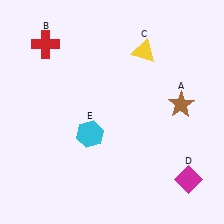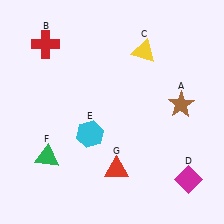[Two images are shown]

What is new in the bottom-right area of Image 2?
A red triangle (G) was added in the bottom-right area of Image 2.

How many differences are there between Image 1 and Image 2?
There are 2 differences between the two images.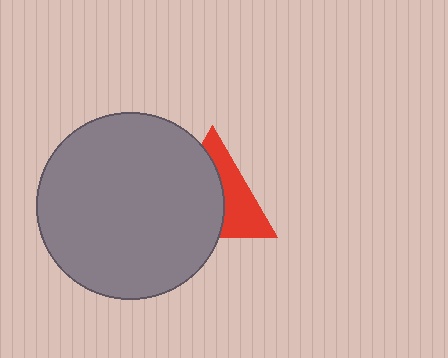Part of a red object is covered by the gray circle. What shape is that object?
It is a triangle.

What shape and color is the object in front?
The object in front is a gray circle.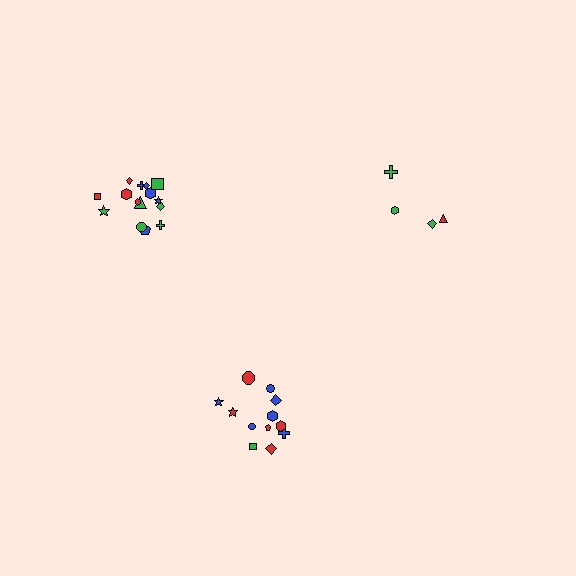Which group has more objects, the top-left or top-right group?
The top-left group.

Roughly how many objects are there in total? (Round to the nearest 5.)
Roughly 30 objects in total.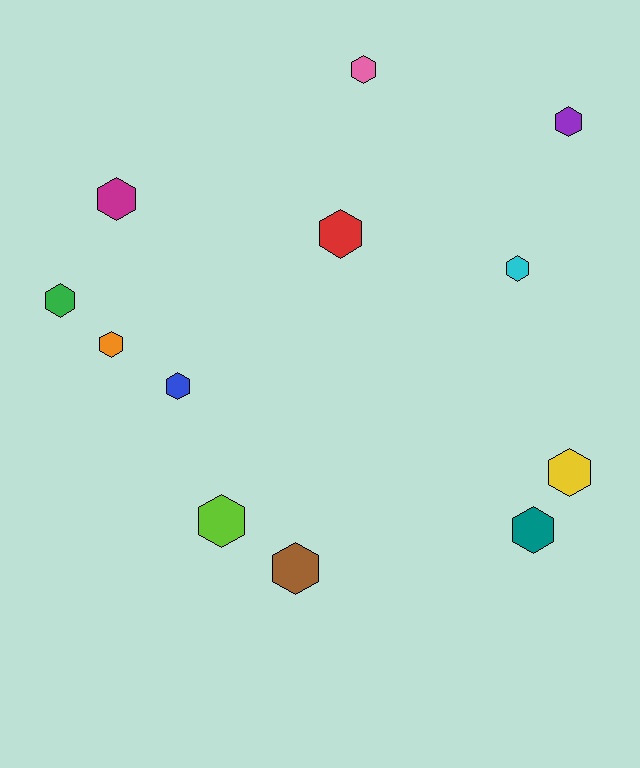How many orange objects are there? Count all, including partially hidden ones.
There is 1 orange object.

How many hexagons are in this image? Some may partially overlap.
There are 12 hexagons.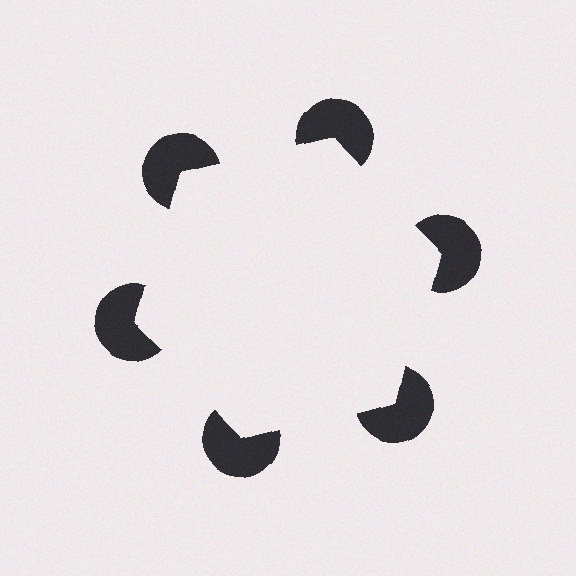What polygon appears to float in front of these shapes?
An illusory hexagon — its edges are inferred from the aligned wedge cuts in the pac-man discs, not physically drawn.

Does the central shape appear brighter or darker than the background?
It typically appears slightly brighter than the background, even though no actual brightness change is drawn.